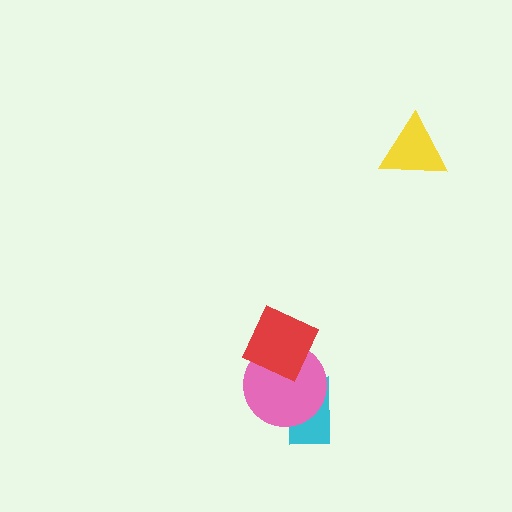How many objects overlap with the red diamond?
1 object overlaps with the red diamond.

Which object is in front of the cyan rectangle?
The pink circle is in front of the cyan rectangle.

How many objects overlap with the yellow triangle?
0 objects overlap with the yellow triangle.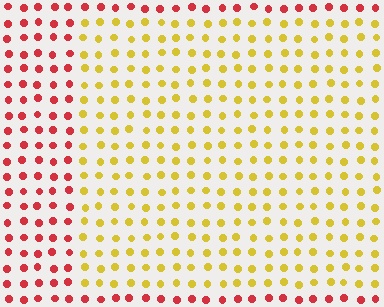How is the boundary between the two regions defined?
The boundary is defined purely by a slight shift in hue (about 59 degrees). Spacing, size, and orientation are identical on both sides.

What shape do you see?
I see a rectangle.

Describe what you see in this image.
The image is filled with small red elements in a uniform arrangement. A rectangle-shaped region is visible where the elements are tinted to a slightly different hue, forming a subtle color boundary.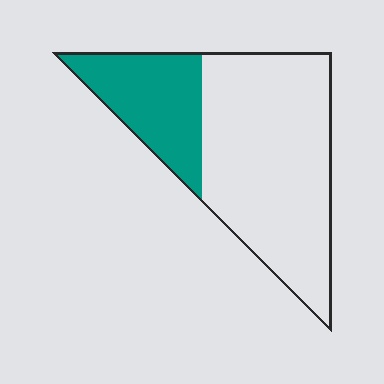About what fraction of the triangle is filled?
About one quarter (1/4).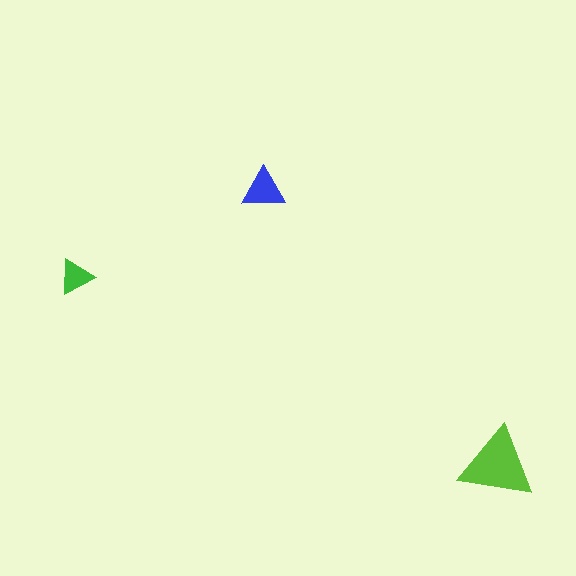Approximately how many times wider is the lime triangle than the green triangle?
About 2 times wider.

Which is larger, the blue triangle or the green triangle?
The blue one.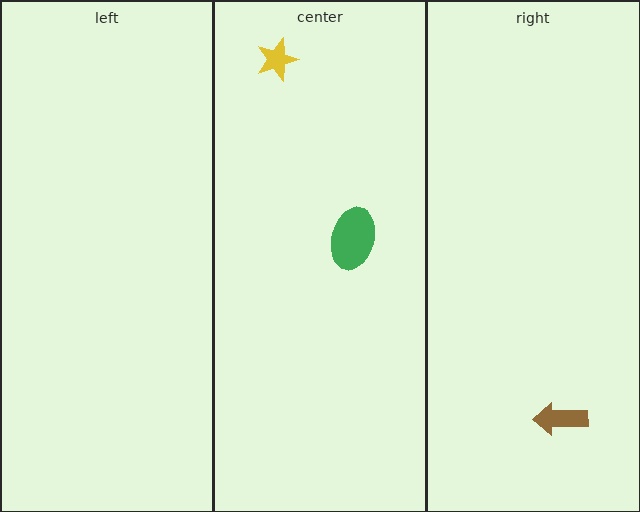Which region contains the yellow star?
The center region.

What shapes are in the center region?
The green ellipse, the yellow star.